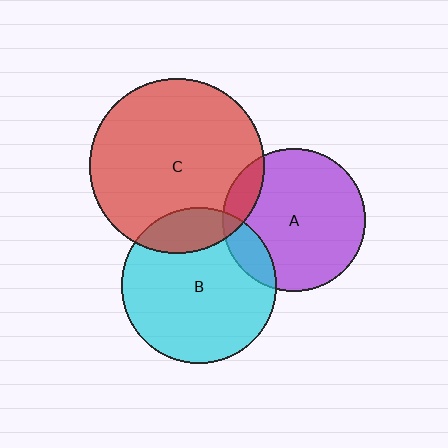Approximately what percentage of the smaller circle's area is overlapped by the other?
Approximately 15%.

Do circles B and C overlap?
Yes.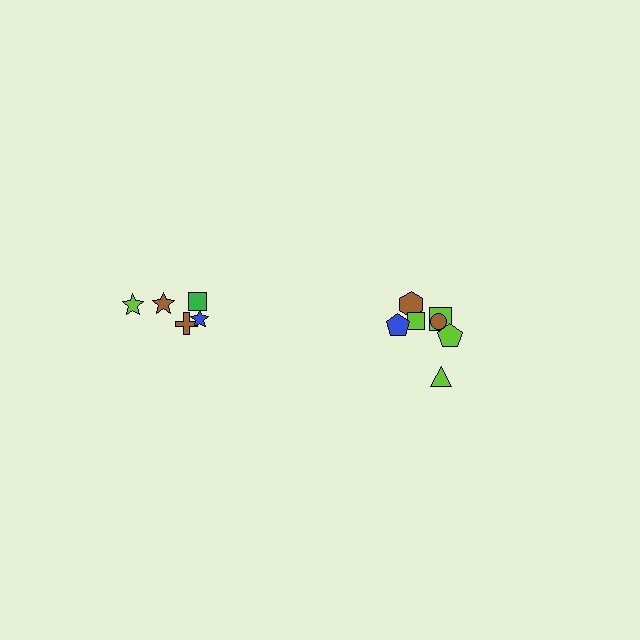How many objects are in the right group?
There are 7 objects.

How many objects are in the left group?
There are 5 objects.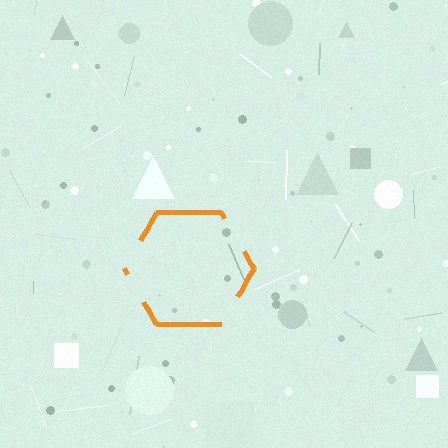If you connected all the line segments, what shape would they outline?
They would outline a hexagon.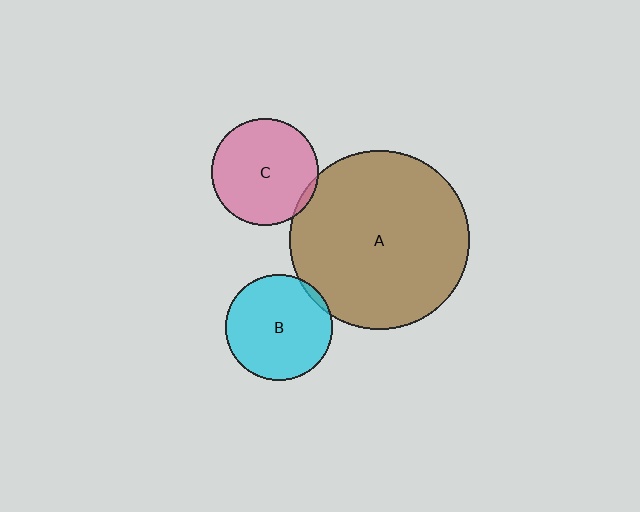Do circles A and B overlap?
Yes.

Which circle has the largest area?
Circle A (brown).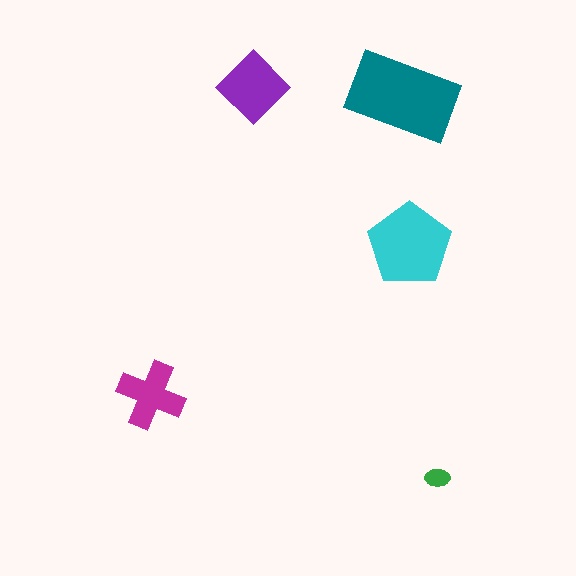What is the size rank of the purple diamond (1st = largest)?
3rd.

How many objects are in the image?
There are 5 objects in the image.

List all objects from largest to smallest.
The teal rectangle, the cyan pentagon, the purple diamond, the magenta cross, the green ellipse.